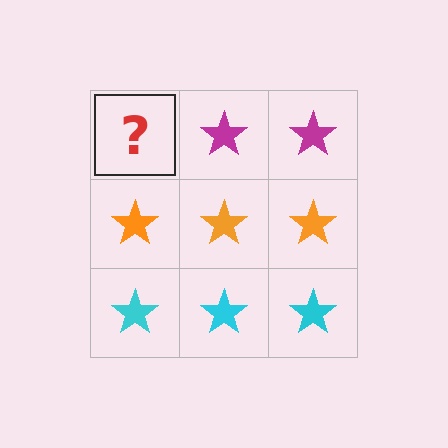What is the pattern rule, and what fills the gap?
The rule is that each row has a consistent color. The gap should be filled with a magenta star.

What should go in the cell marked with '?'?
The missing cell should contain a magenta star.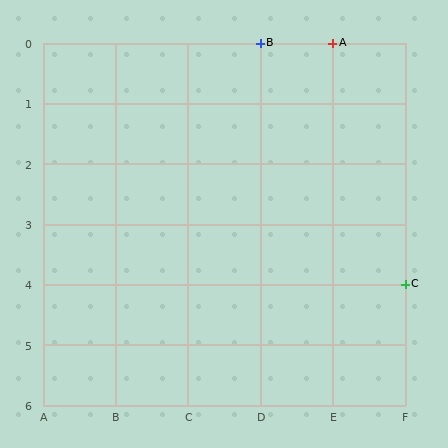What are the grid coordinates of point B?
Point B is at grid coordinates (D, 0).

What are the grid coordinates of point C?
Point C is at grid coordinates (F, 4).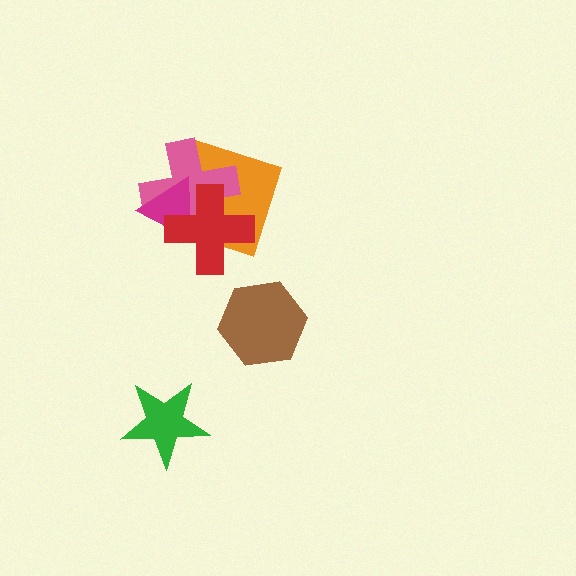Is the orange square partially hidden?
Yes, it is partially covered by another shape.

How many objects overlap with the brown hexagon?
0 objects overlap with the brown hexagon.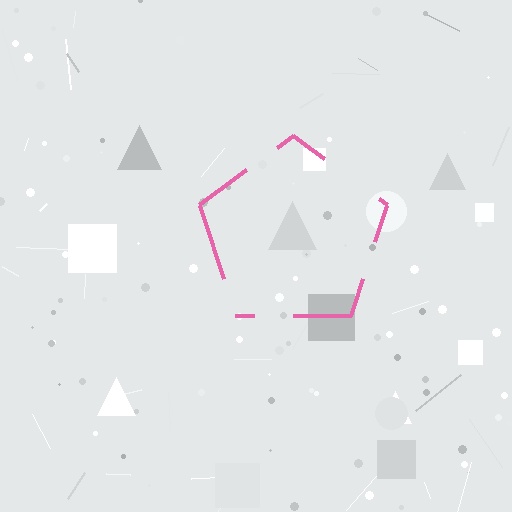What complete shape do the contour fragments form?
The contour fragments form a pentagon.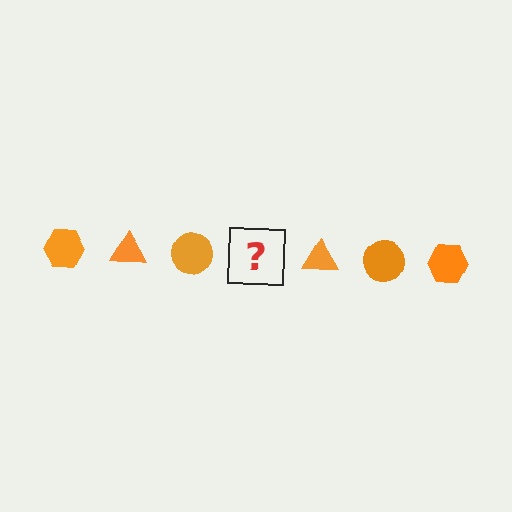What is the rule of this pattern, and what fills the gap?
The rule is that the pattern cycles through hexagon, triangle, circle shapes in orange. The gap should be filled with an orange hexagon.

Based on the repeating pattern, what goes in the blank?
The blank should be an orange hexagon.